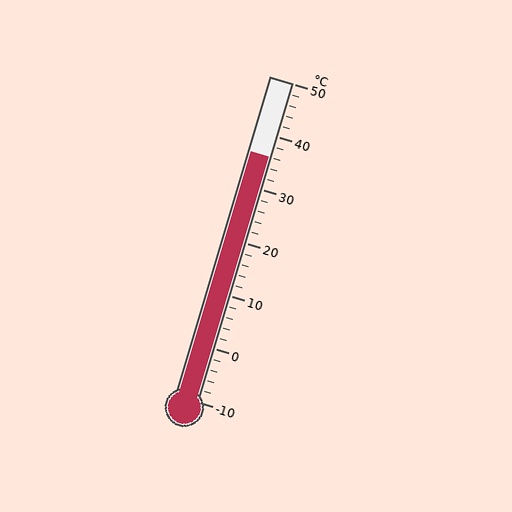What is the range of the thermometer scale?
The thermometer scale ranges from -10°C to 50°C.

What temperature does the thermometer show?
The thermometer shows approximately 36°C.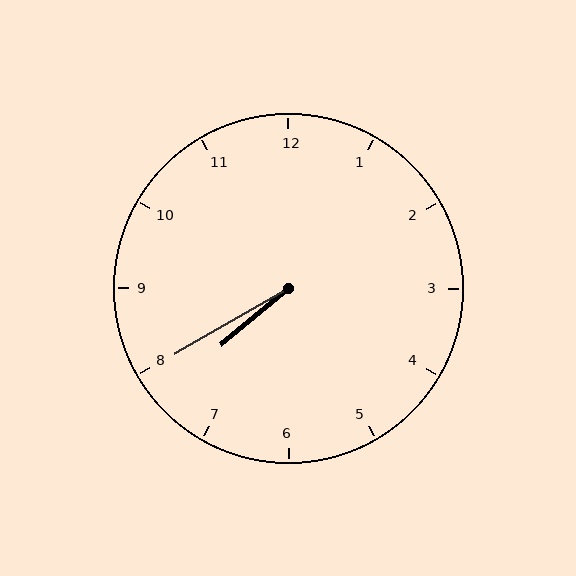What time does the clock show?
7:40.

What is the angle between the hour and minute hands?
Approximately 10 degrees.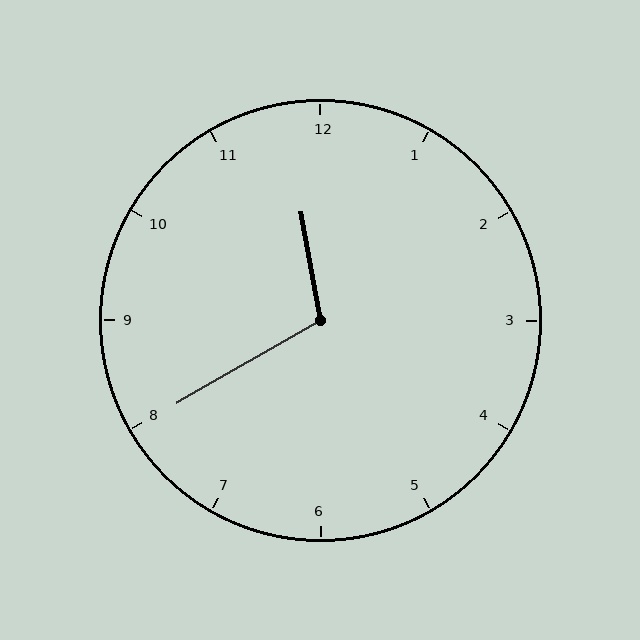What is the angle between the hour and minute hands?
Approximately 110 degrees.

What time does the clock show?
11:40.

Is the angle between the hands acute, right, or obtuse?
It is obtuse.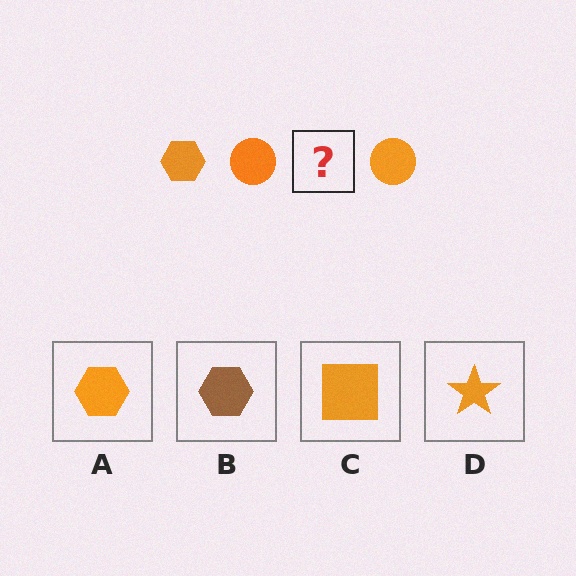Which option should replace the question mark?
Option A.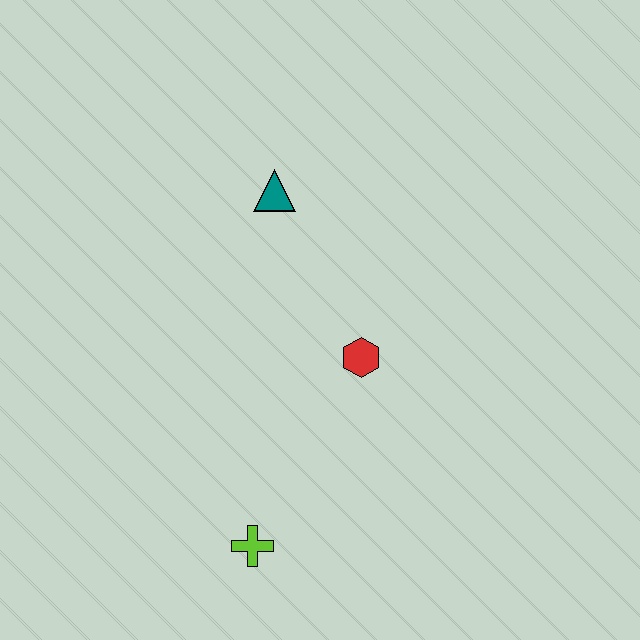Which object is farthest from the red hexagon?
The lime cross is farthest from the red hexagon.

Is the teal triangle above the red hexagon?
Yes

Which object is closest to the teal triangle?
The red hexagon is closest to the teal triangle.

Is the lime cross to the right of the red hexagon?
No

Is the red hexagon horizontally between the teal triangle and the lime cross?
No